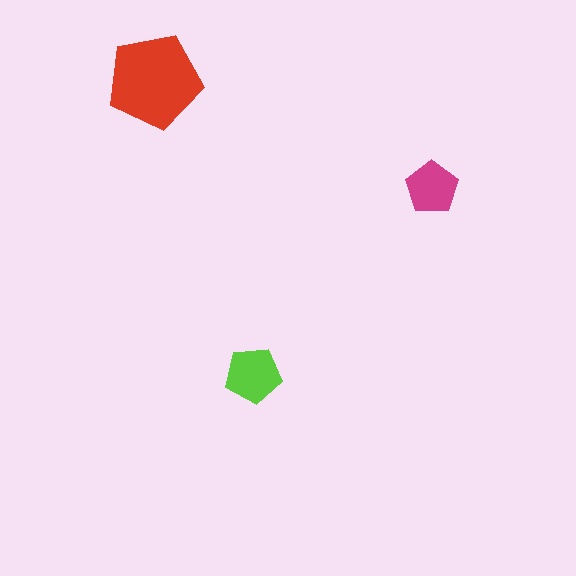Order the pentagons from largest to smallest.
the red one, the lime one, the magenta one.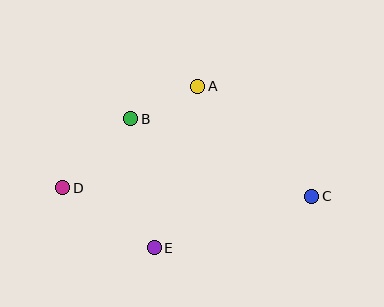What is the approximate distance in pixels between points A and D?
The distance between A and D is approximately 169 pixels.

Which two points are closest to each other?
Points A and B are closest to each other.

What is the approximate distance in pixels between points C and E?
The distance between C and E is approximately 166 pixels.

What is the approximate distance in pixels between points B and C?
The distance between B and C is approximately 197 pixels.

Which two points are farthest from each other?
Points C and D are farthest from each other.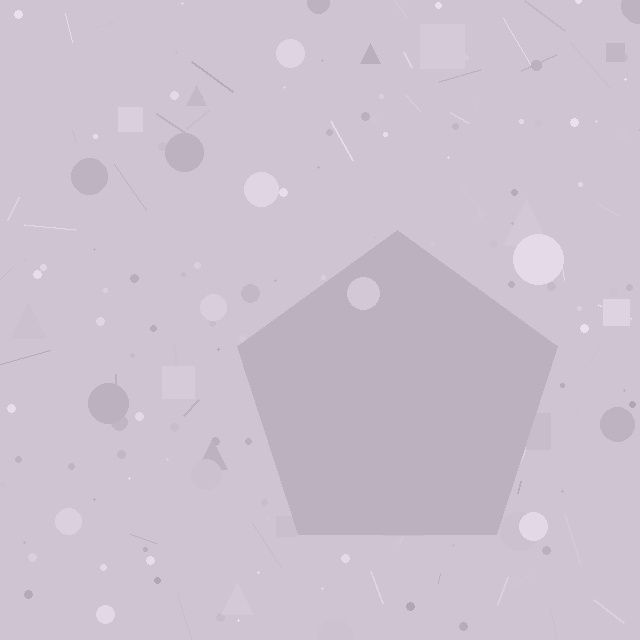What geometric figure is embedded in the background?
A pentagon is embedded in the background.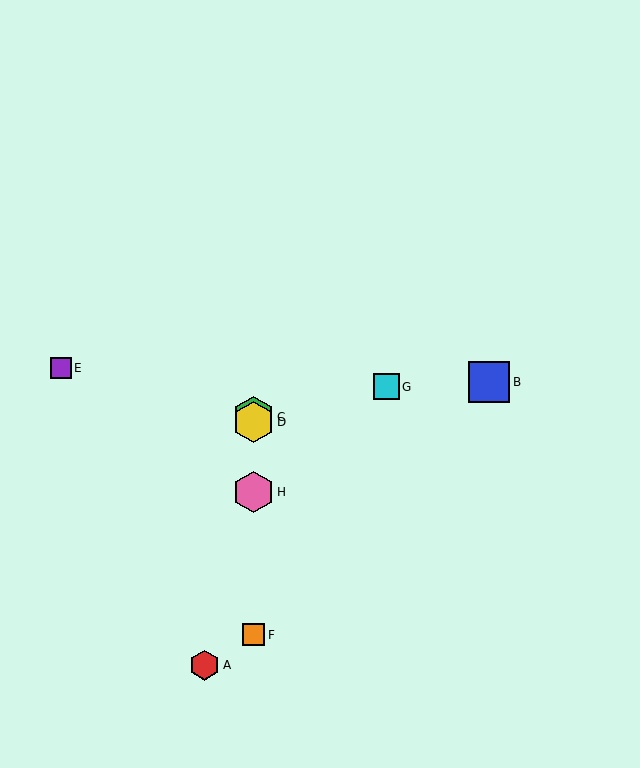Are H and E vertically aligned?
No, H is at x≈254 and E is at x≈61.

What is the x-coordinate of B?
Object B is at x≈489.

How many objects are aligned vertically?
4 objects (C, D, F, H) are aligned vertically.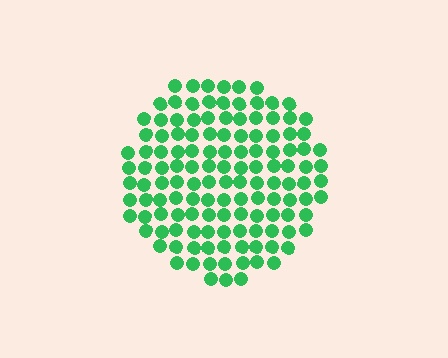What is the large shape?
The large shape is a circle.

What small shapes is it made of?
It is made of small circles.